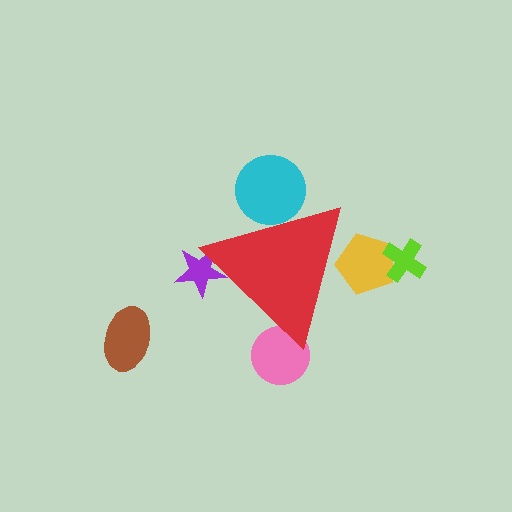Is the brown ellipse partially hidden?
No, the brown ellipse is fully visible.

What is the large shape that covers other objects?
A red triangle.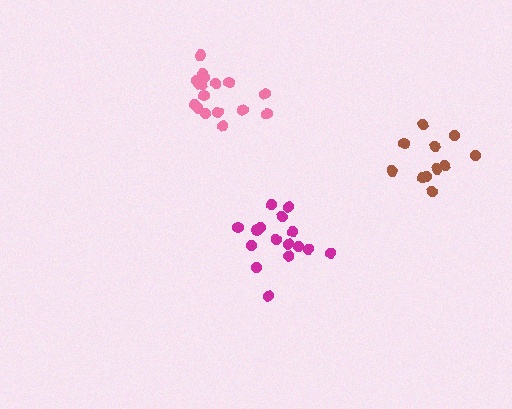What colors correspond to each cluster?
The clusters are colored: brown, pink, magenta.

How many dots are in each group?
Group 1: 11 dots, Group 2: 17 dots, Group 3: 16 dots (44 total).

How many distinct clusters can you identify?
There are 3 distinct clusters.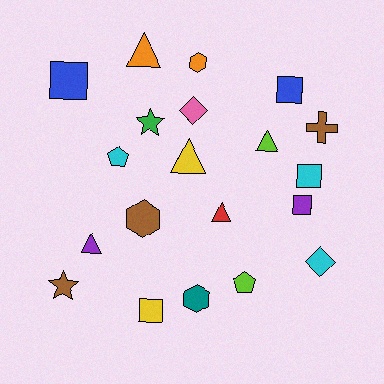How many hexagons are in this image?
There are 3 hexagons.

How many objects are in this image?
There are 20 objects.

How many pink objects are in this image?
There is 1 pink object.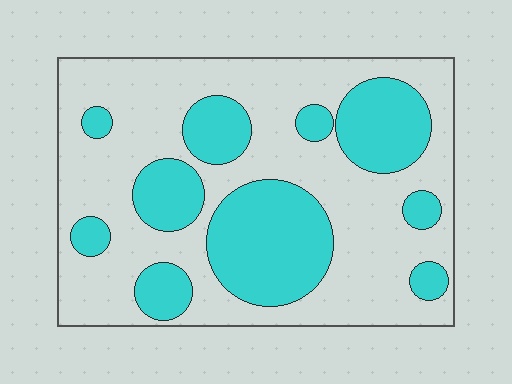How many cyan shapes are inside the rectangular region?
10.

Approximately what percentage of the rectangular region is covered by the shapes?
Approximately 35%.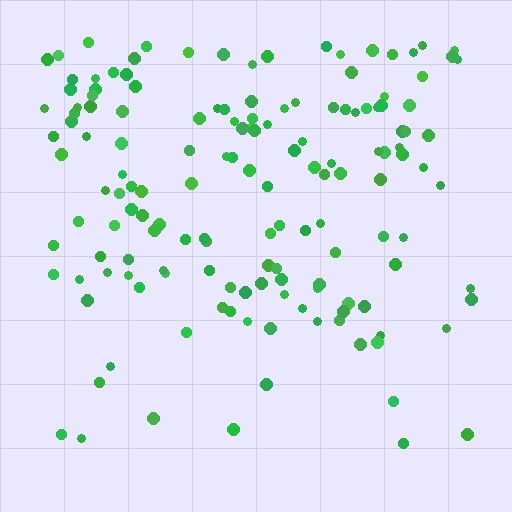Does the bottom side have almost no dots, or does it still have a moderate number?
Still a moderate number, just noticeably fewer than the top.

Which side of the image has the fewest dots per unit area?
The bottom.